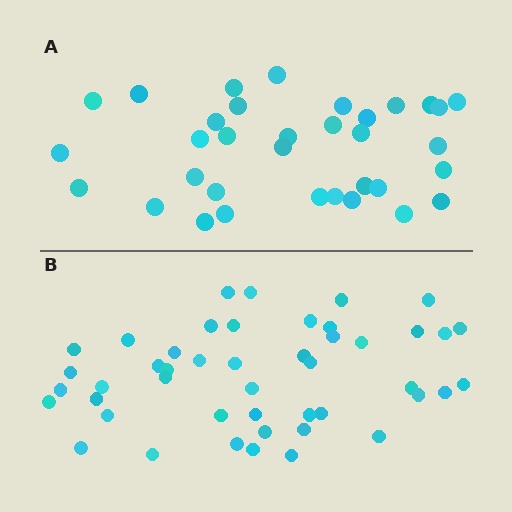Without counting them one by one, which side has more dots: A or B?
Region B (the bottom region) has more dots.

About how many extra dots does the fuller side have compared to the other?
Region B has roughly 12 or so more dots than region A.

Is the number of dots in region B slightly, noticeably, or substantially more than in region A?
Region B has noticeably more, but not dramatically so. The ratio is roughly 1.4 to 1.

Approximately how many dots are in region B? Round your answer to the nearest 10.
About 50 dots. (The exact count is 46, which rounds to 50.)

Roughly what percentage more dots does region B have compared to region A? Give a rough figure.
About 35% more.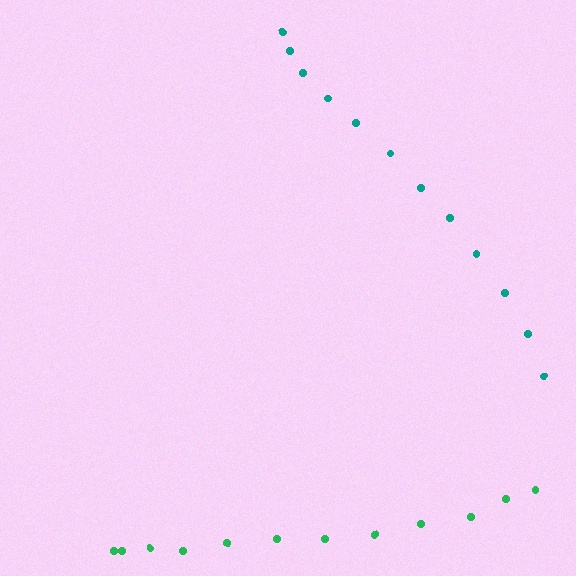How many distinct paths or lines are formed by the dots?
There are 2 distinct paths.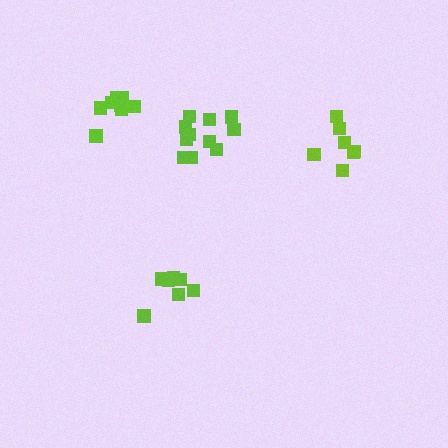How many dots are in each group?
Group 1: 7 dots, Group 2: 11 dots, Group 3: 7 dots, Group 4: 8 dots (33 total).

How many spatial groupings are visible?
There are 4 spatial groupings.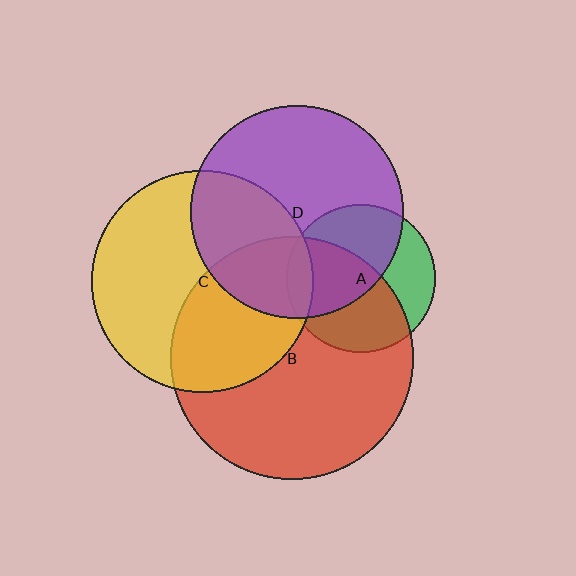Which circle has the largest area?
Circle B (red).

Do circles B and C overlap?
Yes.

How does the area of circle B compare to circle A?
Approximately 2.7 times.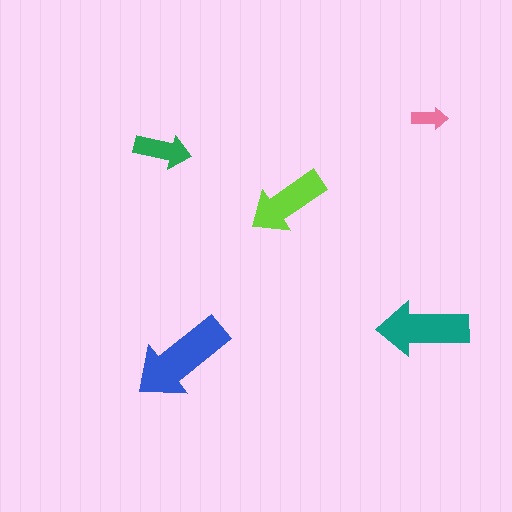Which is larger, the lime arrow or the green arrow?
The lime one.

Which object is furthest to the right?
The pink arrow is rightmost.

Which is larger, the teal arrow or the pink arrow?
The teal one.